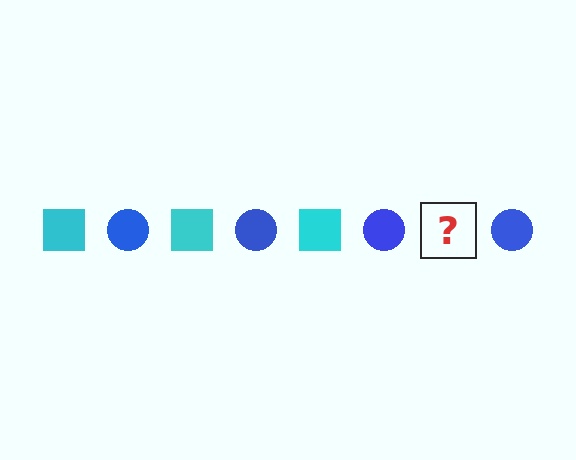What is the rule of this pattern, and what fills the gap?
The rule is that the pattern alternates between cyan square and blue circle. The gap should be filled with a cyan square.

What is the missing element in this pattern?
The missing element is a cyan square.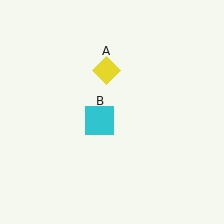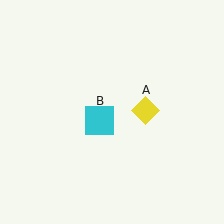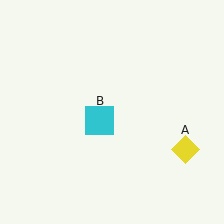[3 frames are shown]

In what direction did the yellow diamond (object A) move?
The yellow diamond (object A) moved down and to the right.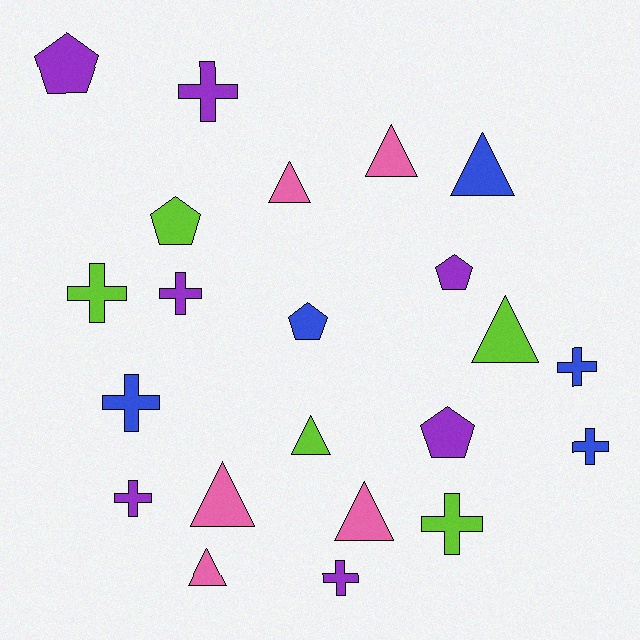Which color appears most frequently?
Purple, with 7 objects.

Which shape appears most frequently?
Cross, with 9 objects.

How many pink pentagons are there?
There are no pink pentagons.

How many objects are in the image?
There are 22 objects.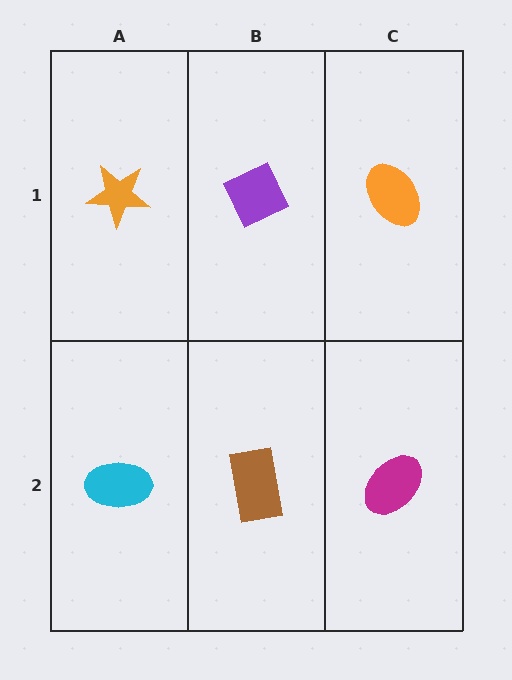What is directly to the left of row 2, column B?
A cyan ellipse.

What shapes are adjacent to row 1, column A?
A cyan ellipse (row 2, column A), a purple diamond (row 1, column B).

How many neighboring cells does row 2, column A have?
2.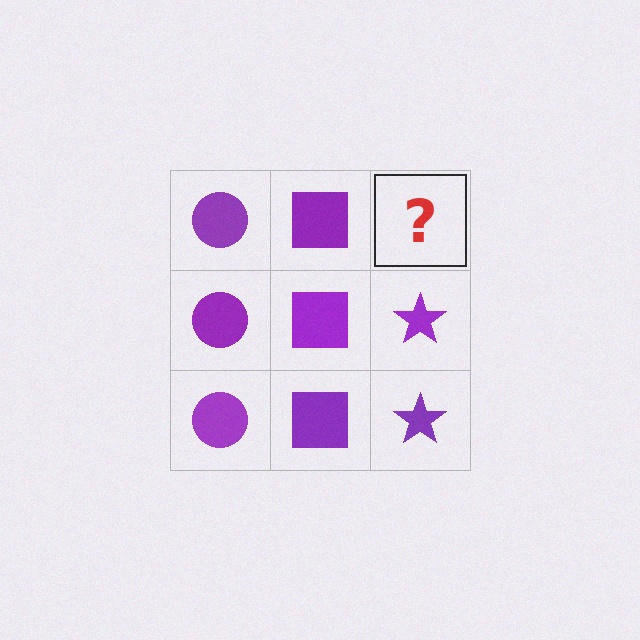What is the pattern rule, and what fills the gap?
The rule is that each column has a consistent shape. The gap should be filled with a purple star.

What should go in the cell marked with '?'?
The missing cell should contain a purple star.